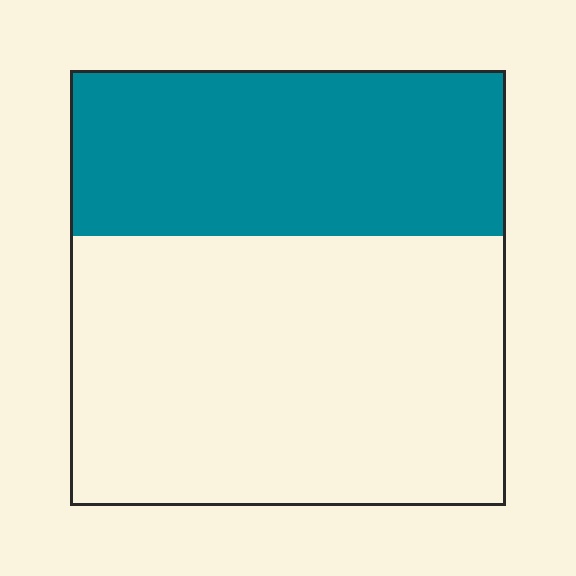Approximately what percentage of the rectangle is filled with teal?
Approximately 40%.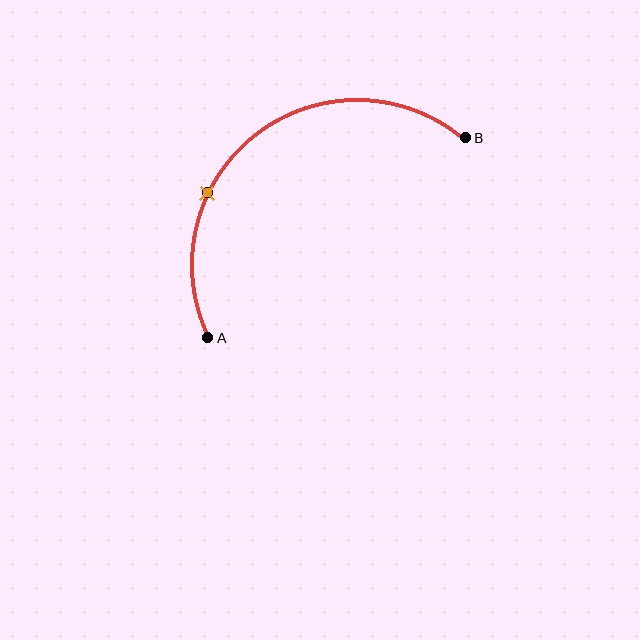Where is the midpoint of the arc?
The arc midpoint is the point on the curve farthest from the straight line joining A and B. It sits above and to the left of that line.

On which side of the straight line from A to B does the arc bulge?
The arc bulges above and to the left of the straight line connecting A and B.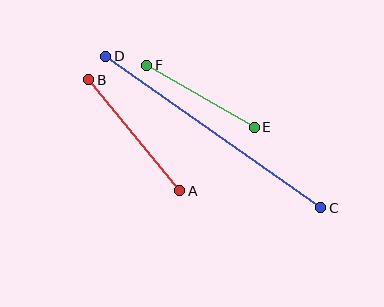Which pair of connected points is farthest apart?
Points C and D are farthest apart.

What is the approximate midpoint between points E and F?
The midpoint is at approximately (201, 96) pixels.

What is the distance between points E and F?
The distance is approximately 124 pixels.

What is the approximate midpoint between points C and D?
The midpoint is at approximately (213, 132) pixels.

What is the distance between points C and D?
The distance is approximately 263 pixels.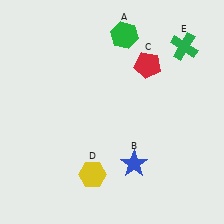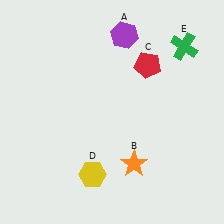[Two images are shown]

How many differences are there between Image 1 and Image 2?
There are 2 differences between the two images.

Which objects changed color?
A changed from green to purple. B changed from blue to orange.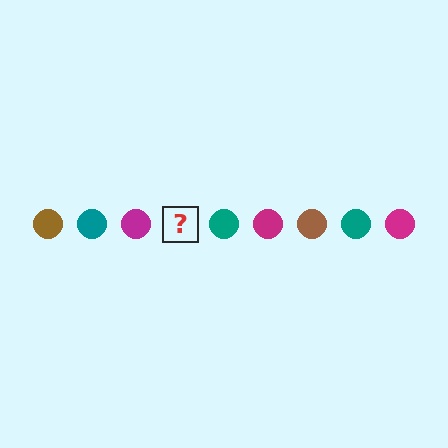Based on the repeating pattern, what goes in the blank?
The blank should be a brown circle.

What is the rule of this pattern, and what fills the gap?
The rule is that the pattern cycles through brown, teal, magenta circles. The gap should be filled with a brown circle.